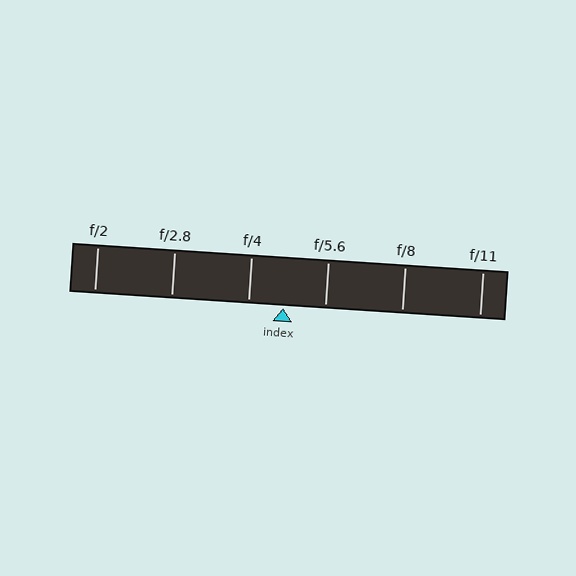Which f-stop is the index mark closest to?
The index mark is closest to f/4.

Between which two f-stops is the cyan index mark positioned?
The index mark is between f/4 and f/5.6.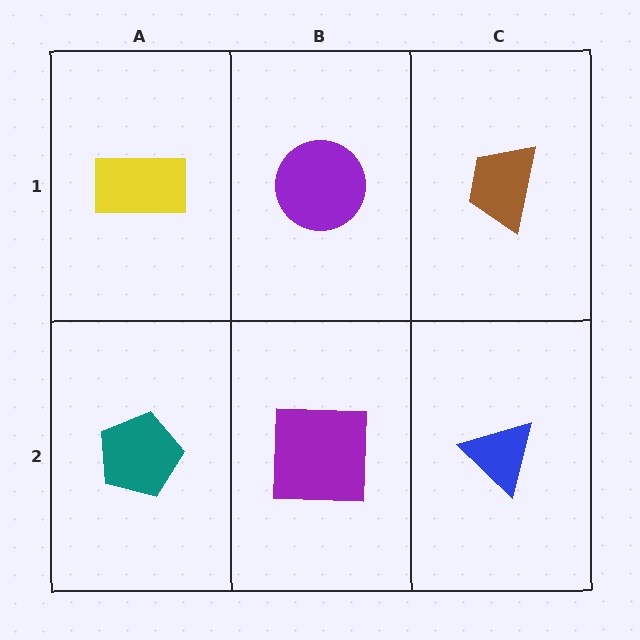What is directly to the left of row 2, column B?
A teal pentagon.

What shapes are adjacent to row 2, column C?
A brown trapezoid (row 1, column C), a purple square (row 2, column B).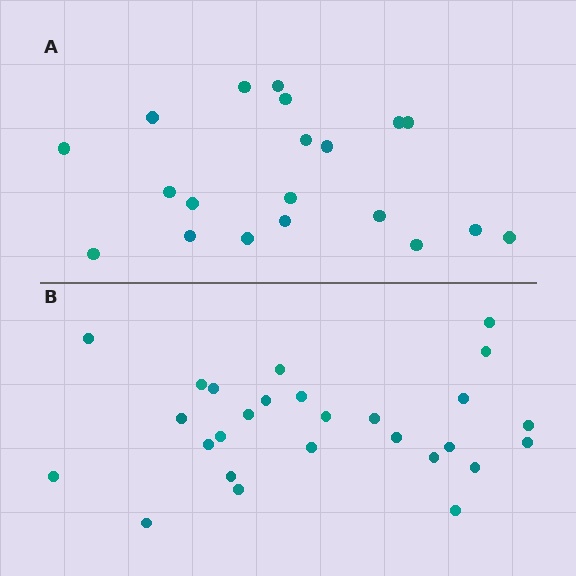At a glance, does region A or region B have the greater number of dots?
Region B (the bottom region) has more dots.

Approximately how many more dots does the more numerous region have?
Region B has roughly 8 or so more dots than region A.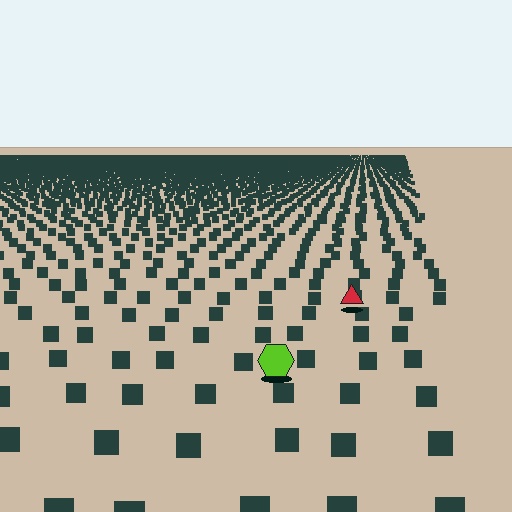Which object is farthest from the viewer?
The red triangle is farthest from the viewer. It appears smaller and the ground texture around it is denser.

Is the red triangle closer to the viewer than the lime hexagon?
No. The lime hexagon is closer — you can tell from the texture gradient: the ground texture is coarser near it.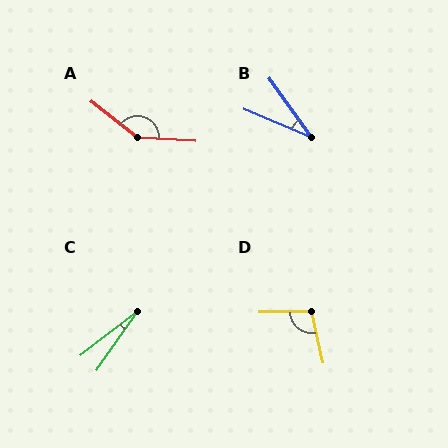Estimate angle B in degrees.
Approximately 31 degrees.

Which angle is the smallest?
C, at approximately 17 degrees.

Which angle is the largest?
A, at approximately 145 degrees.